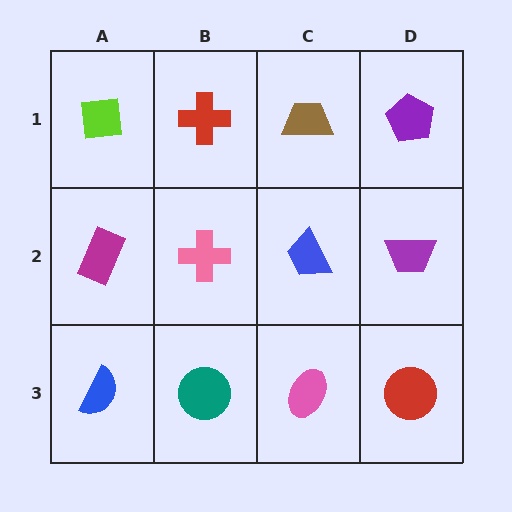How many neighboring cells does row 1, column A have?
2.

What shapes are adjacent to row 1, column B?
A pink cross (row 2, column B), a lime square (row 1, column A), a brown trapezoid (row 1, column C).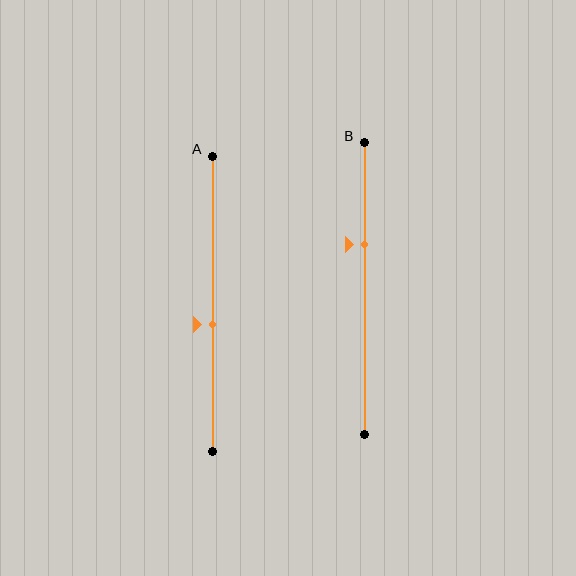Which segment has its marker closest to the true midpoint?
Segment A has its marker closest to the true midpoint.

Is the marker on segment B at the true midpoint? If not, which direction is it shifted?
No, the marker on segment B is shifted upward by about 15% of the segment length.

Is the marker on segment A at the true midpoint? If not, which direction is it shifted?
No, the marker on segment A is shifted downward by about 7% of the segment length.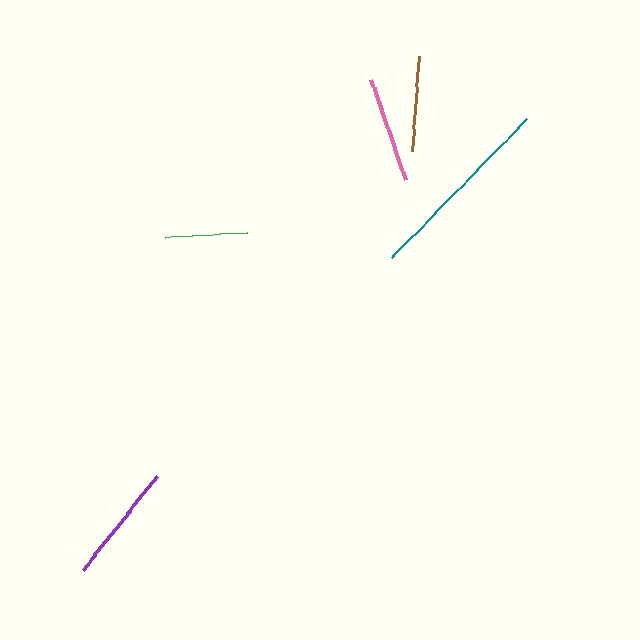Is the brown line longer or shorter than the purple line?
The purple line is longer than the brown line.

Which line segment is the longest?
The teal line is the longest at approximately 195 pixels.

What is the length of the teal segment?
The teal segment is approximately 195 pixels long.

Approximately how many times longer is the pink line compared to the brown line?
The pink line is approximately 1.1 times the length of the brown line.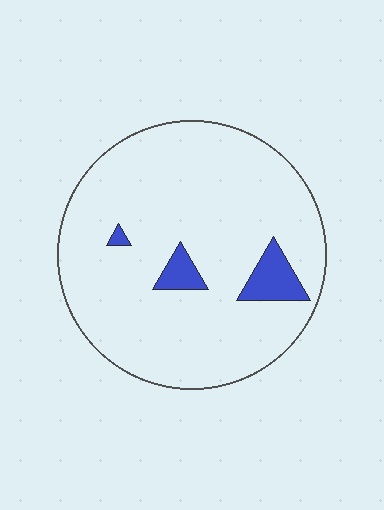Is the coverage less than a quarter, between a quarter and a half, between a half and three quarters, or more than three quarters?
Less than a quarter.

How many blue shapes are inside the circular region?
3.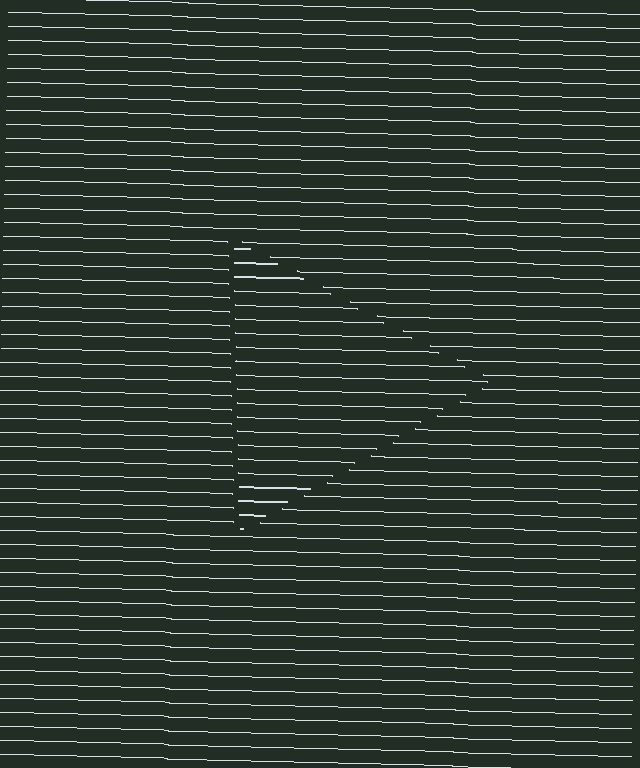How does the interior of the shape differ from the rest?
The interior of the shape contains the same grating, shifted by half a period — the contour is defined by the phase discontinuity where line-ends from the inner and outer gratings abut.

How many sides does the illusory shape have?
3 sides — the line-ends trace a triangle.